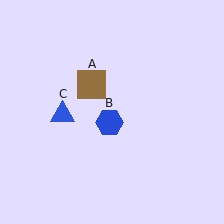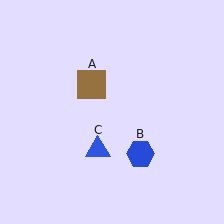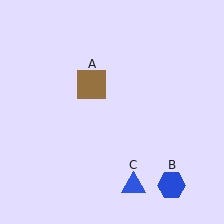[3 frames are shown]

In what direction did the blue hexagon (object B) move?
The blue hexagon (object B) moved down and to the right.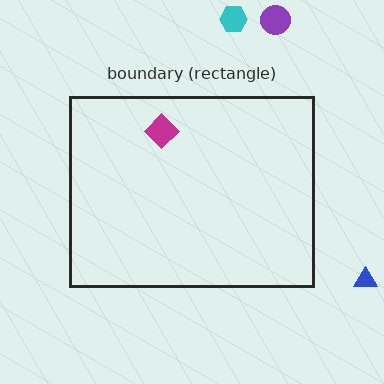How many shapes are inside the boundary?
1 inside, 3 outside.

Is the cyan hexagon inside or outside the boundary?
Outside.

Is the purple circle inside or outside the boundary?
Outside.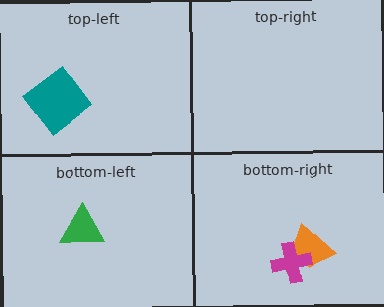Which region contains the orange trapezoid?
The bottom-right region.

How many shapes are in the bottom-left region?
1.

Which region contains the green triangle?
The bottom-left region.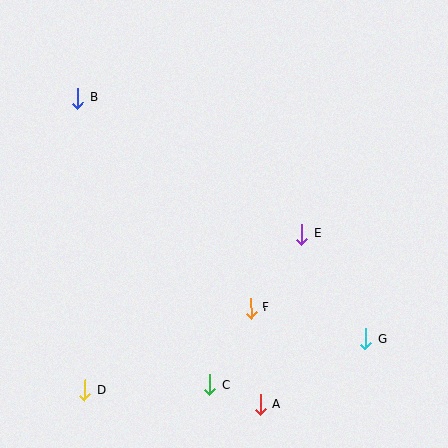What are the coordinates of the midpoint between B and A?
The midpoint between B and A is at (169, 251).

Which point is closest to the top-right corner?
Point E is closest to the top-right corner.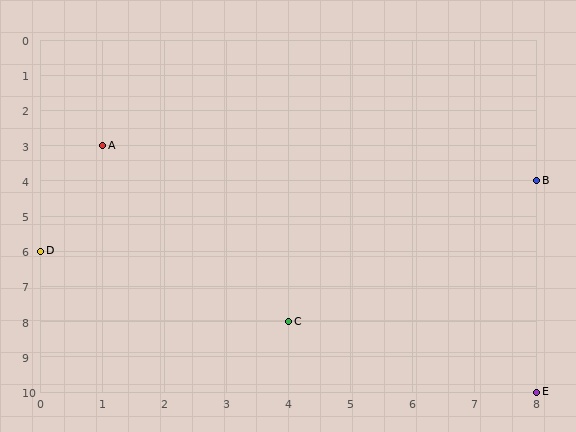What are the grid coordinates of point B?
Point B is at grid coordinates (8, 4).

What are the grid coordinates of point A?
Point A is at grid coordinates (1, 3).